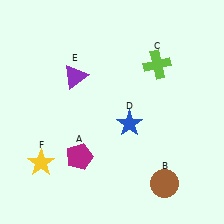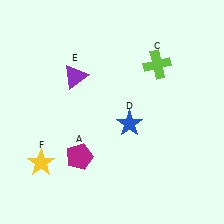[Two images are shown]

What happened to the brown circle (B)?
The brown circle (B) was removed in Image 2. It was in the bottom-right area of Image 1.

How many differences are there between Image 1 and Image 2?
There is 1 difference between the two images.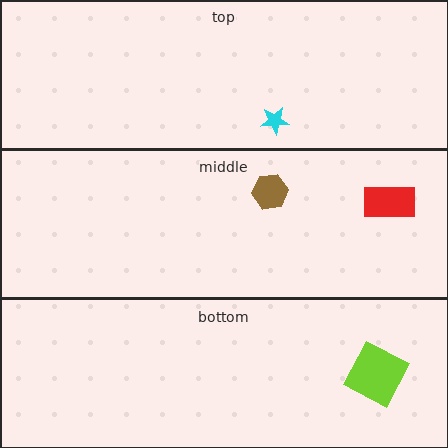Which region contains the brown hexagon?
The middle region.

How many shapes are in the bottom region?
1.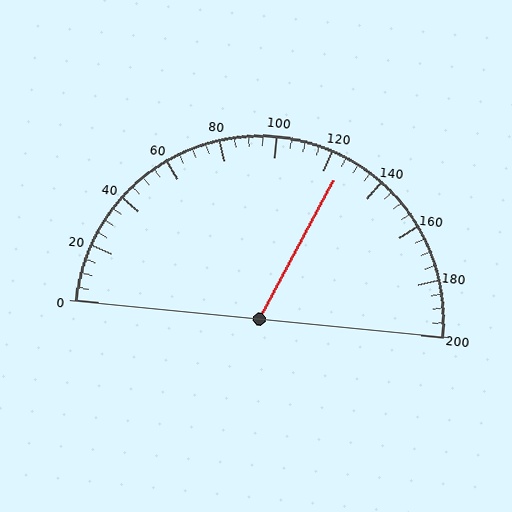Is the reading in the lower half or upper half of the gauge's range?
The reading is in the upper half of the range (0 to 200).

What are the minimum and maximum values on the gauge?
The gauge ranges from 0 to 200.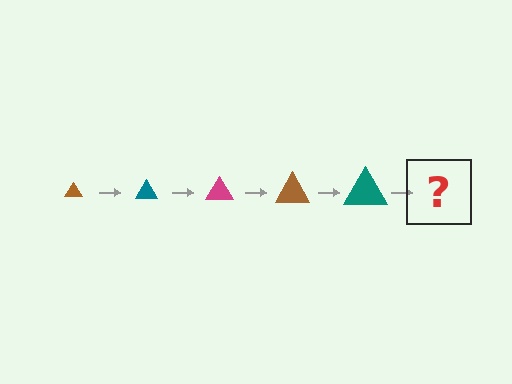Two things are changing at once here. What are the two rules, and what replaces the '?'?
The two rules are that the triangle grows larger each step and the color cycles through brown, teal, and magenta. The '?' should be a magenta triangle, larger than the previous one.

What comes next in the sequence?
The next element should be a magenta triangle, larger than the previous one.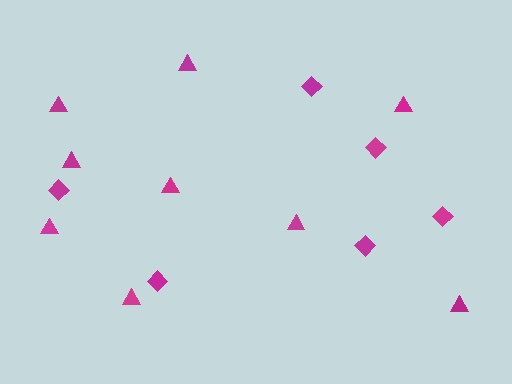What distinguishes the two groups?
There are 2 groups: one group of diamonds (6) and one group of triangles (9).